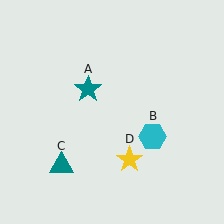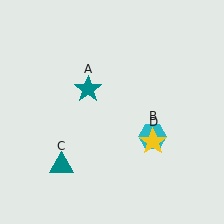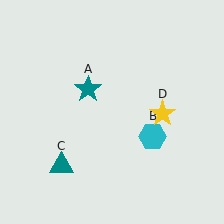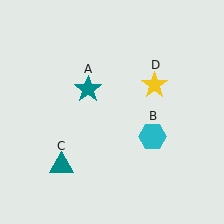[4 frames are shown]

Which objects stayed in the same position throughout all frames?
Teal star (object A) and cyan hexagon (object B) and teal triangle (object C) remained stationary.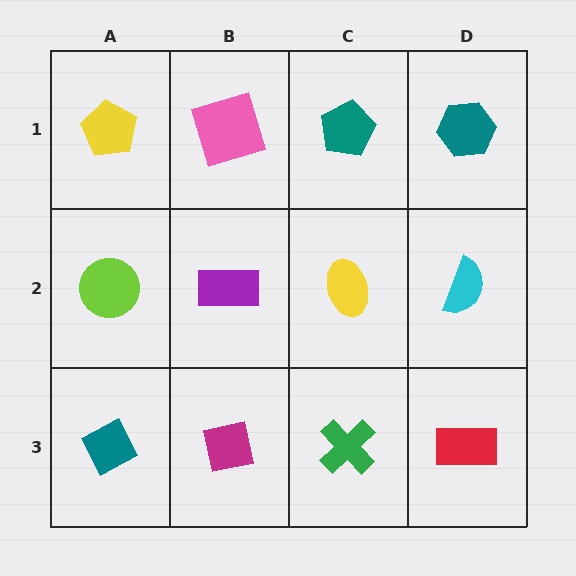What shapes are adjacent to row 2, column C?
A teal pentagon (row 1, column C), a green cross (row 3, column C), a purple rectangle (row 2, column B), a cyan semicircle (row 2, column D).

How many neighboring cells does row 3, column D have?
2.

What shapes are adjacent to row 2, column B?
A pink square (row 1, column B), a magenta square (row 3, column B), a lime circle (row 2, column A), a yellow ellipse (row 2, column C).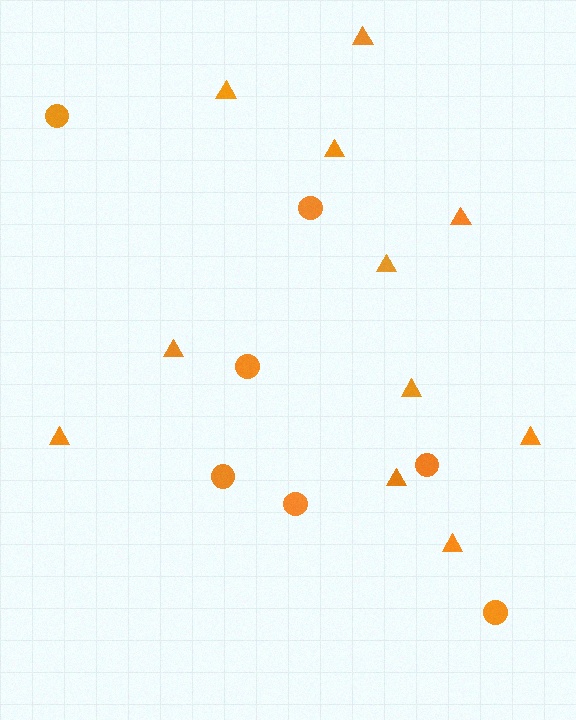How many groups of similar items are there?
There are 2 groups: one group of circles (7) and one group of triangles (11).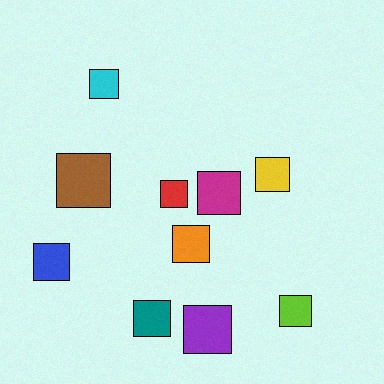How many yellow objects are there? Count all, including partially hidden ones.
There is 1 yellow object.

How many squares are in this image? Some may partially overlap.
There are 10 squares.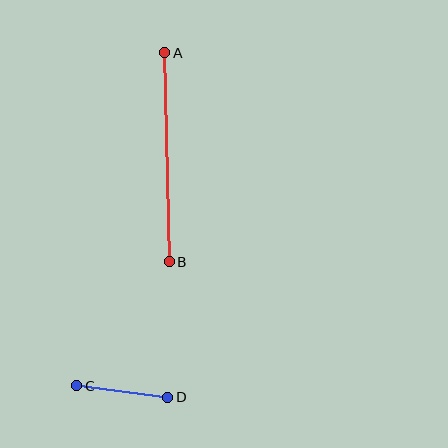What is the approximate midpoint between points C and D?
The midpoint is at approximately (122, 391) pixels.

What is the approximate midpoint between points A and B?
The midpoint is at approximately (167, 157) pixels.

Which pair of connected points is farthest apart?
Points A and B are farthest apart.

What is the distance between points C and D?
The distance is approximately 92 pixels.